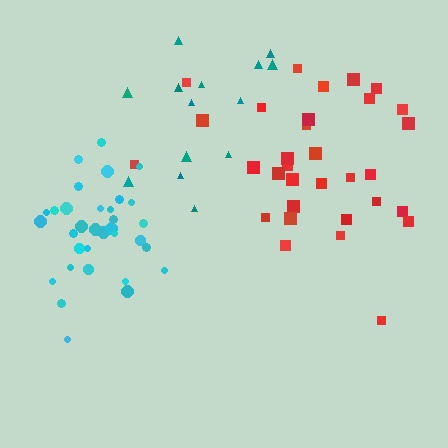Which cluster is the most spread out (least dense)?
Teal.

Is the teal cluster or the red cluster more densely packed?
Red.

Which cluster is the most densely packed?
Cyan.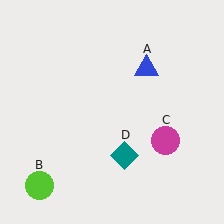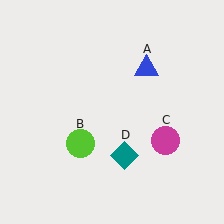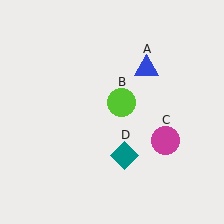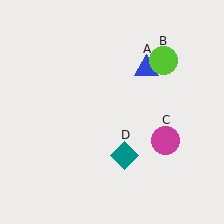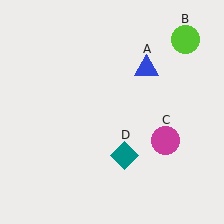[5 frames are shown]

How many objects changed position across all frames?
1 object changed position: lime circle (object B).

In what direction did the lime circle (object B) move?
The lime circle (object B) moved up and to the right.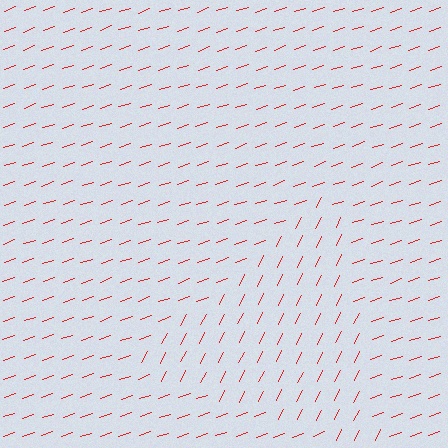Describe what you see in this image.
The image is filled with small red line segments. A triangle region in the image has lines oriented differently from the surrounding lines, creating a visible texture boundary.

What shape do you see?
I see a triangle.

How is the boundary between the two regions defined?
The boundary is defined purely by a change in line orientation (approximately 45 degrees difference). All lines are the same color and thickness.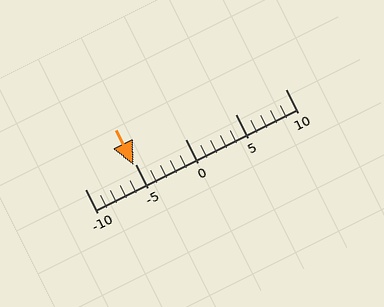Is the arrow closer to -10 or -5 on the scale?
The arrow is closer to -5.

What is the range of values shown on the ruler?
The ruler shows values from -10 to 10.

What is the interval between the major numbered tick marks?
The major tick marks are spaced 5 units apart.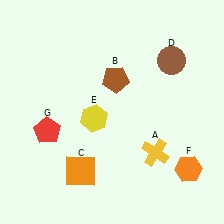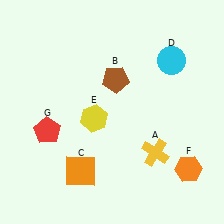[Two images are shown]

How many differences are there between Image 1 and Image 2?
There is 1 difference between the two images.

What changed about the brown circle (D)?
In Image 1, D is brown. In Image 2, it changed to cyan.